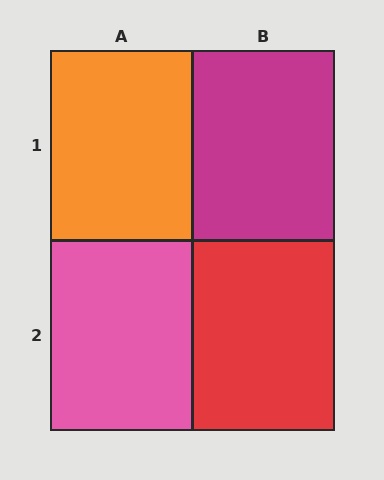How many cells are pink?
1 cell is pink.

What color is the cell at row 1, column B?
Magenta.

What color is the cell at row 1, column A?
Orange.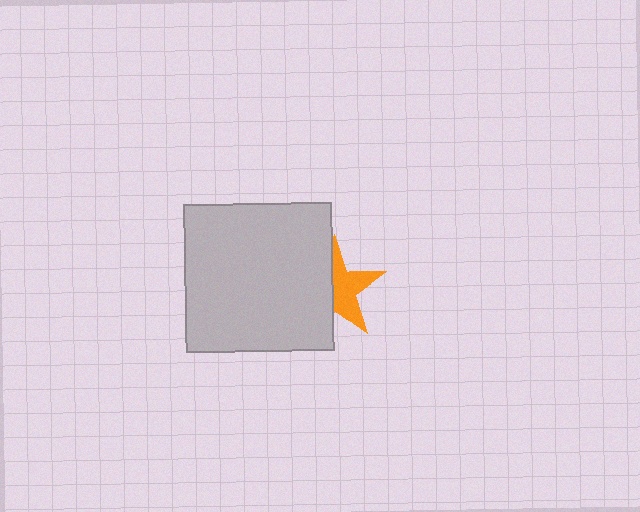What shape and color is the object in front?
The object in front is a light gray square.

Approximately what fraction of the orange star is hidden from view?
Roughly 49% of the orange star is hidden behind the light gray square.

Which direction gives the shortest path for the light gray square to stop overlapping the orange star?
Moving left gives the shortest separation.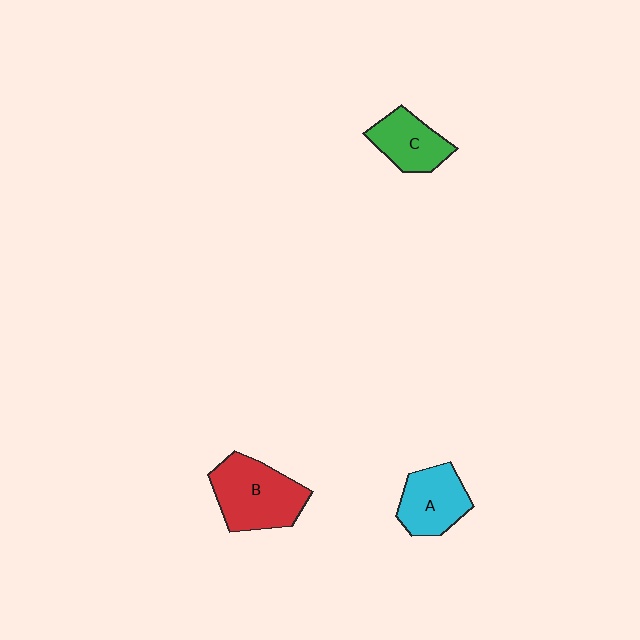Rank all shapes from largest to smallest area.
From largest to smallest: B (red), A (cyan), C (green).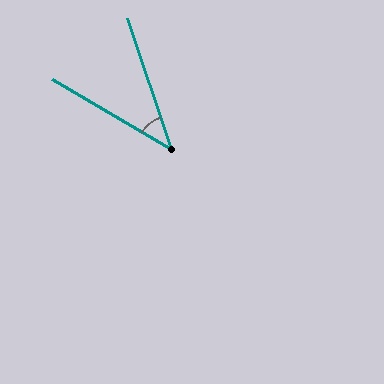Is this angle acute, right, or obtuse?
It is acute.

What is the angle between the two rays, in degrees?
Approximately 41 degrees.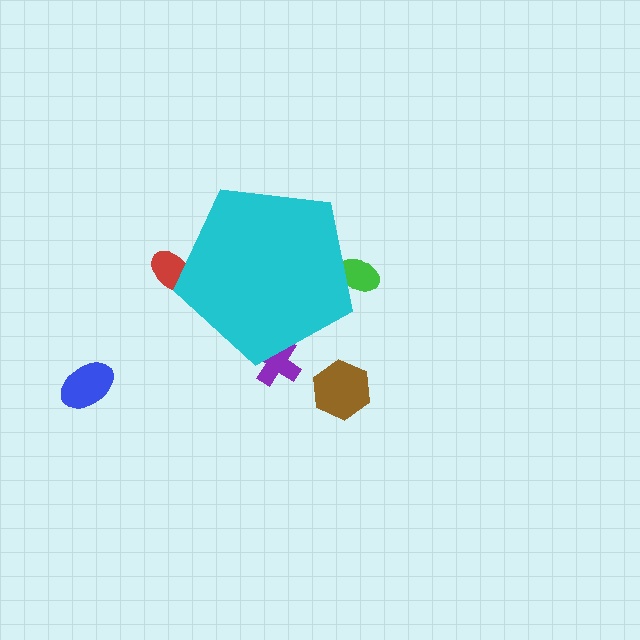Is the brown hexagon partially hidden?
No, the brown hexagon is fully visible.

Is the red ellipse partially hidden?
Yes, the red ellipse is partially hidden behind the cyan pentagon.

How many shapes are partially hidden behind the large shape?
3 shapes are partially hidden.